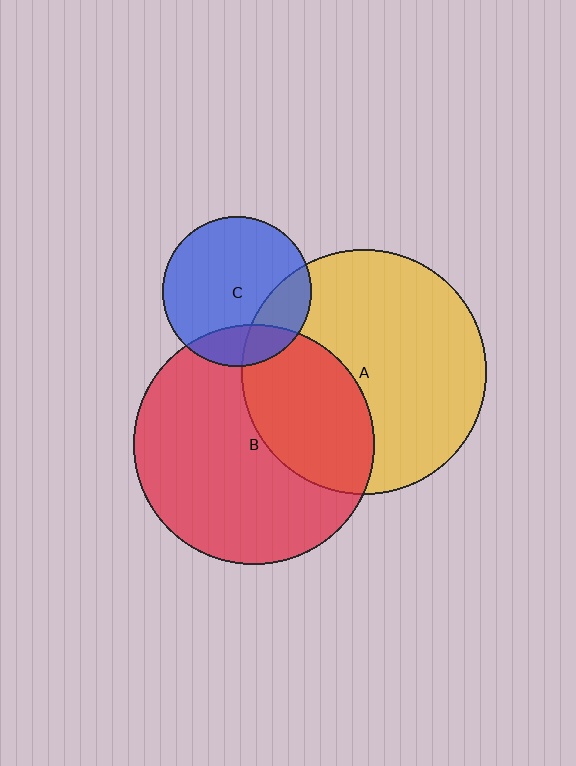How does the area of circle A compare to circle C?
Approximately 2.7 times.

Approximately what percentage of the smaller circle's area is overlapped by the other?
Approximately 20%.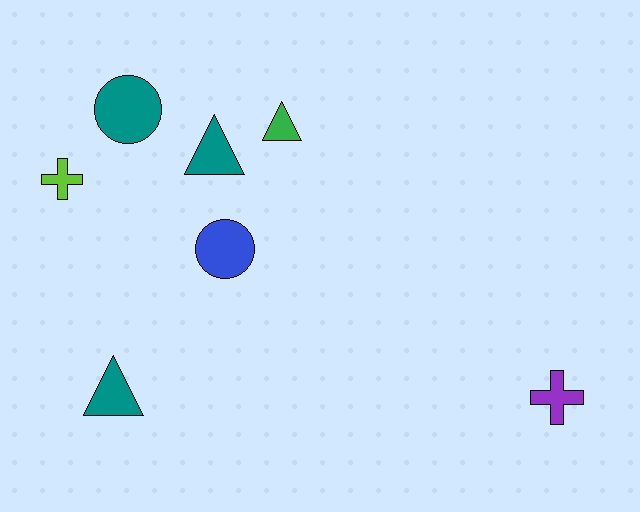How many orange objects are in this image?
There are no orange objects.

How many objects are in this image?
There are 7 objects.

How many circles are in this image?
There are 2 circles.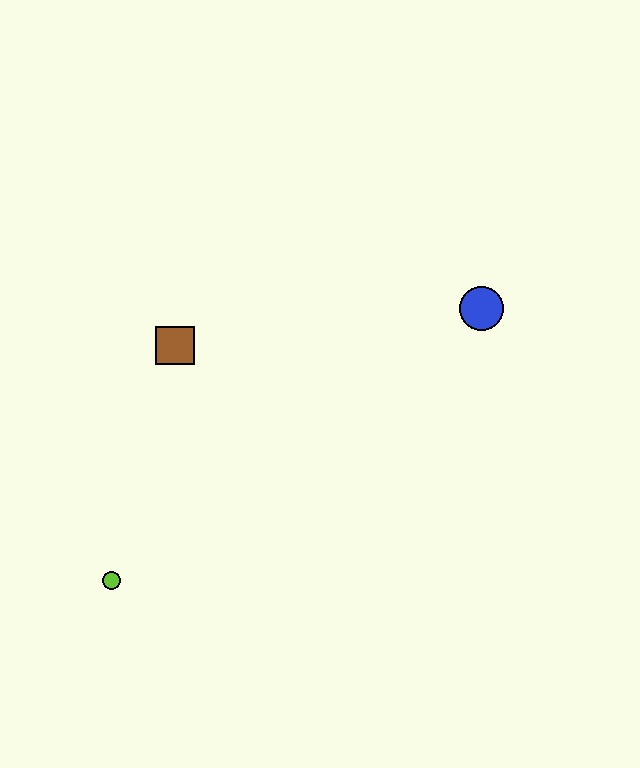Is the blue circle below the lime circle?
No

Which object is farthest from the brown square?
The blue circle is farthest from the brown square.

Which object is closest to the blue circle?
The brown square is closest to the blue circle.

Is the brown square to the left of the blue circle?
Yes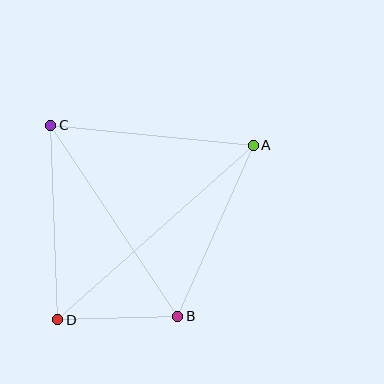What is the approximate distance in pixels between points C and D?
The distance between C and D is approximately 195 pixels.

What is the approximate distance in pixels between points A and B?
The distance between A and B is approximately 187 pixels.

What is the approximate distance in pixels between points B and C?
The distance between B and C is approximately 229 pixels.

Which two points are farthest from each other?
Points A and D are farthest from each other.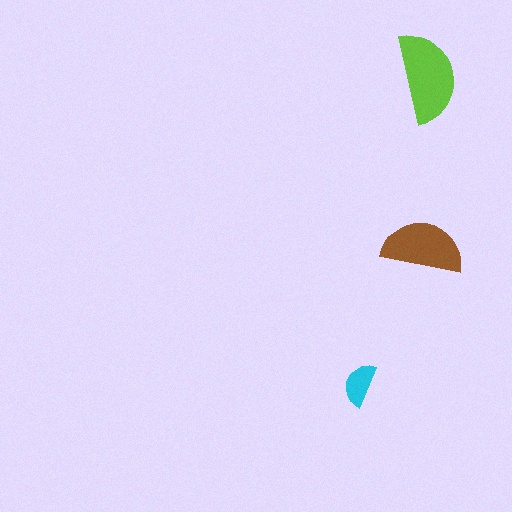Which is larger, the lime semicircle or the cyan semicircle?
The lime one.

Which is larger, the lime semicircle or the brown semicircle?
The lime one.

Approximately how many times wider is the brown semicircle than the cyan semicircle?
About 2 times wider.